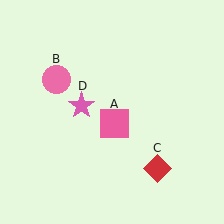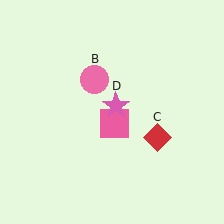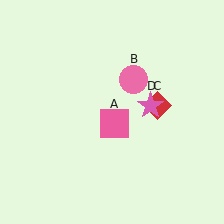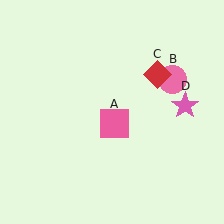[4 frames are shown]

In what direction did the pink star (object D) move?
The pink star (object D) moved right.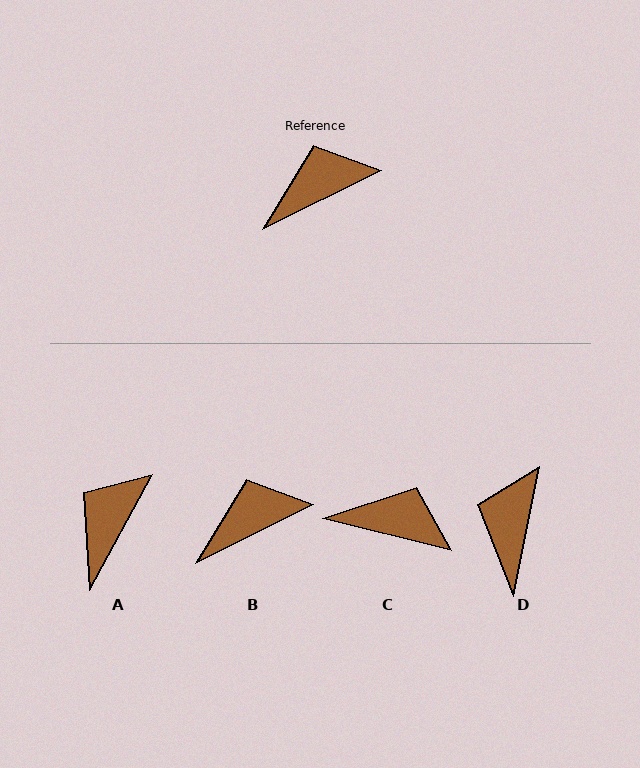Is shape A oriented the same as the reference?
No, it is off by about 35 degrees.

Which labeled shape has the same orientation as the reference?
B.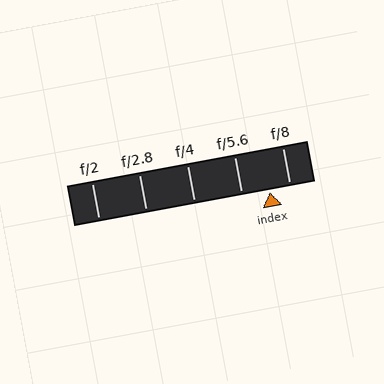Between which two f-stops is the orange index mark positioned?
The index mark is between f/5.6 and f/8.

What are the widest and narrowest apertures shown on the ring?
The widest aperture shown is f/2 and the narrowest is f/8.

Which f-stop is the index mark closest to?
The index mark is closest to f/8.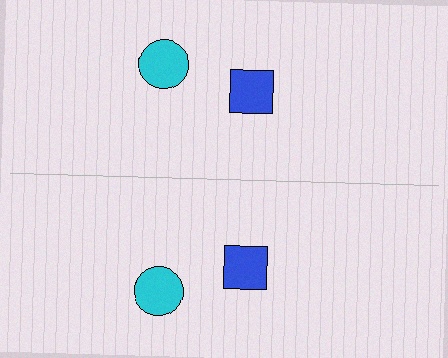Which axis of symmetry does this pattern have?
The pattern has a horizontal axis of symmetry running through the center of the image.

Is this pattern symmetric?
Yes, this pattern has bilateral (reflection) symmetry.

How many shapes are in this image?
There are 4 shapes in this image.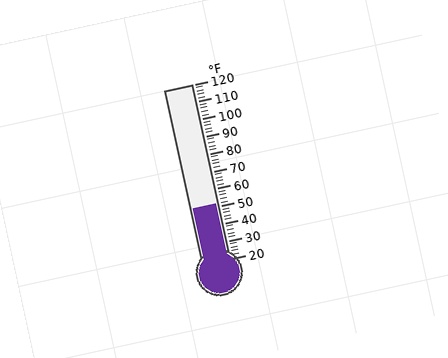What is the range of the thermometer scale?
The thermometer scale ranges from 20°F to 120°F.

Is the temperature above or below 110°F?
The temperature is below 110°F.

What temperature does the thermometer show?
The thermometer shows approximately 52°F.